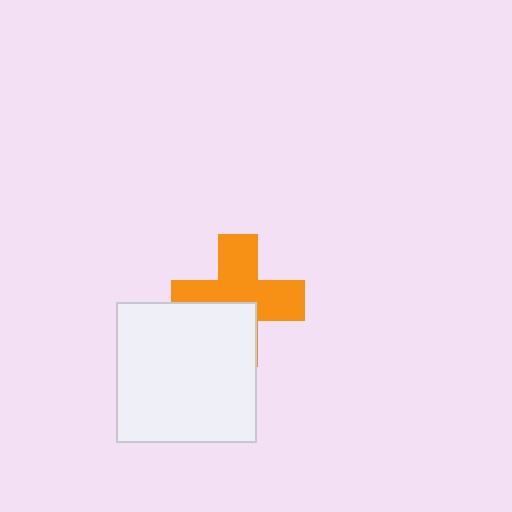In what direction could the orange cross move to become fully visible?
The orange cross could move up. That would shift it out from behind the white square entirely.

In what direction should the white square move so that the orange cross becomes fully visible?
The white square should move down. That is the shortest direction to clear the overlap and leave the orange cross fully visible.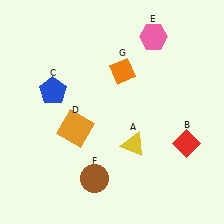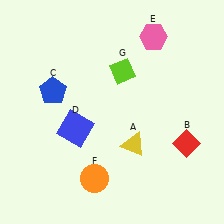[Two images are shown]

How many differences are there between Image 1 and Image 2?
There are 3 differences between the two images.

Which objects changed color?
D changed from orange to blue. F changed from brown to orange. G changed from orange to lime.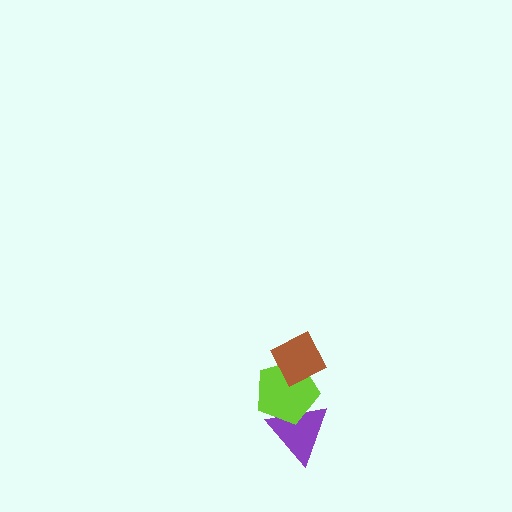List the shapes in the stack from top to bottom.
From top to bottom: the brown diamond, the lime pentagon, the purple triangle.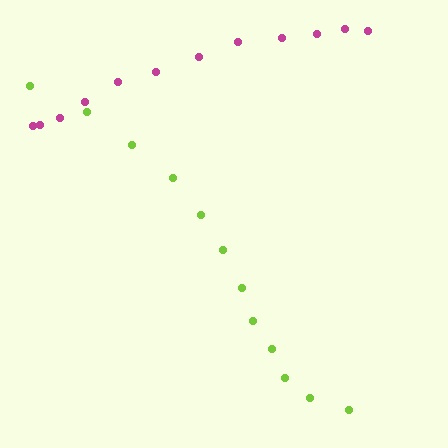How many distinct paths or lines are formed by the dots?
There are 2 distinct paths.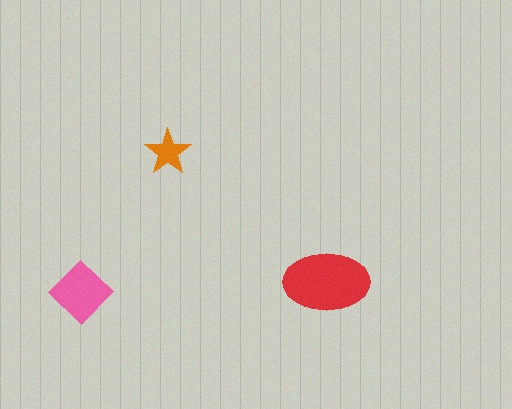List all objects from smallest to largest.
The orange star, the pink diamond, the red ellipse.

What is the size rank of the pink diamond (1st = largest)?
2nd.